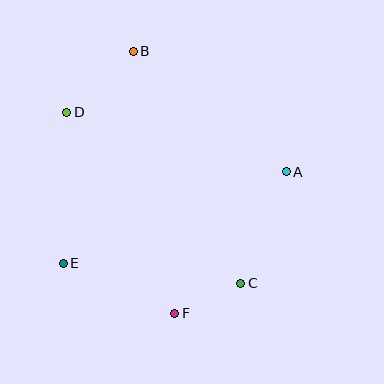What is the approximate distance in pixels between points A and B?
The distance between A and B is approximately 195 pixels.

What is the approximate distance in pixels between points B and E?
The distance between B and E is approximately 223 pixels.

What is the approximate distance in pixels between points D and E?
The distance between D and E is approximately 151 pixels.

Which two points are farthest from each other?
Points B and F are farthest from each other.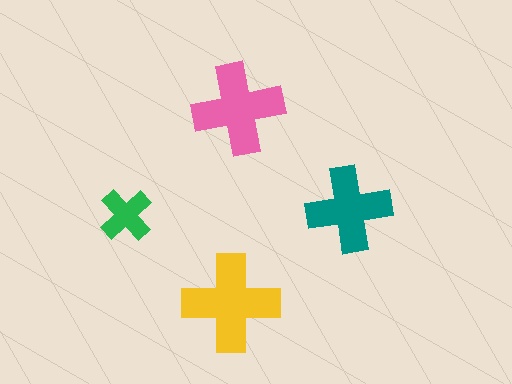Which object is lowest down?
The yellow cross is bottommost.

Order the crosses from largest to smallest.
the yellow one, the pink one, the teal one, the green one.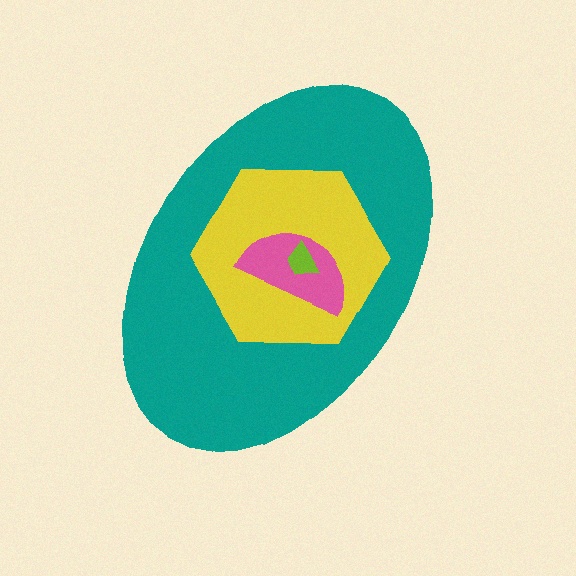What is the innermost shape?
The lime trapezoid.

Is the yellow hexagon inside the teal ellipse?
Yes.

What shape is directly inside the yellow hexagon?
The pink semicircle.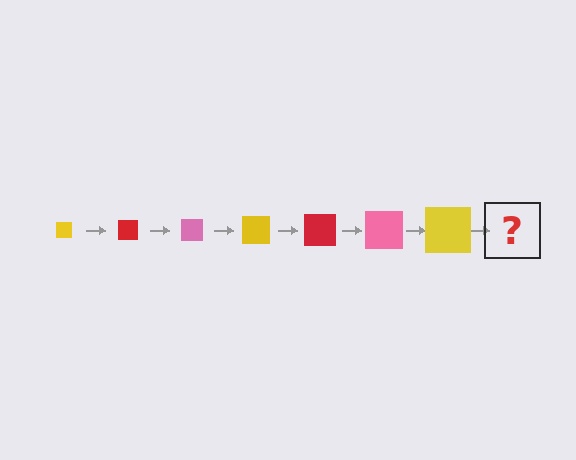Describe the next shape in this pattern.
It should be a red square, larger than the previous one.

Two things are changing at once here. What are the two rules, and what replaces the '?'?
The two rules are that the square grows larger each step and the color cycles through yellow, red, and pink. The '?' should be a red square, larger than the previous one.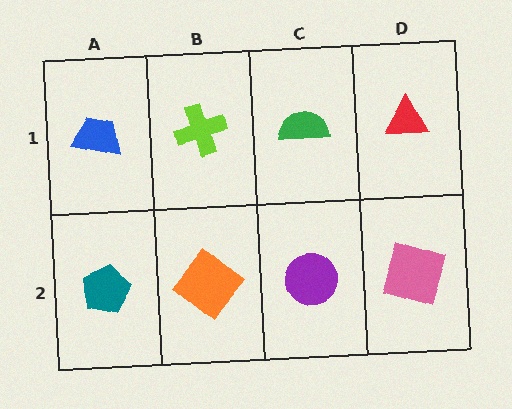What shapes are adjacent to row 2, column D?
A red triangle (row 1, column D), a purple circle (row 2, column C).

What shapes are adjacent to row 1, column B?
An orange diamond (row 2, column B), a blue trapezoid (row 1, column A), a green semicircle (row 1, column C).